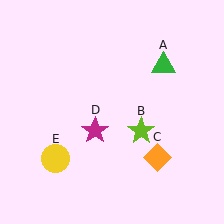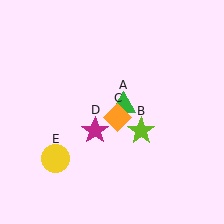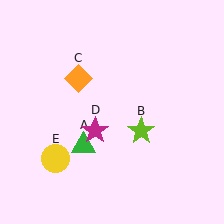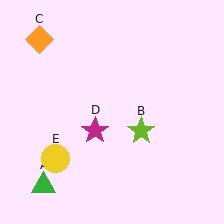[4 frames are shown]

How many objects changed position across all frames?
2 objects changed position: green triangle (object A), orange diamond (object C).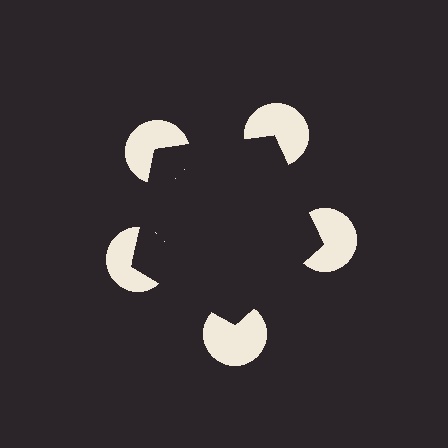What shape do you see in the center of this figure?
An illusory pentagon — its edges are inferred from the aligned wedge cuts in the pac-man discs, not physically drawn.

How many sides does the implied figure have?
5 sides.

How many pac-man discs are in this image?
There are 5 — one at each vertex of the illusory pentagon.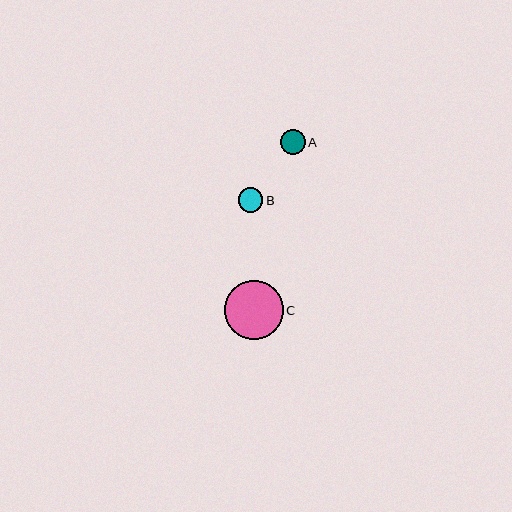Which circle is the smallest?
Circle A is the smallest with a size of approximately 25 pixels.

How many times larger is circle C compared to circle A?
Circle C is approximately 2.4 times the size of circle A.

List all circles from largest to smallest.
From largest to smallest: C, B, A.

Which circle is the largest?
Circle C is the largest with a size of approximately 59 pixels.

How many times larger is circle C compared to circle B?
Circle C is approximately 2.4 times the size of circle B.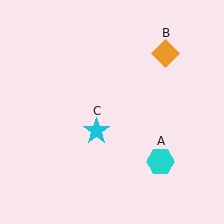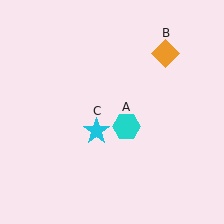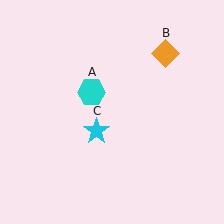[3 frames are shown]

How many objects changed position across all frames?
1 object changed position: cyan hexagon (object A).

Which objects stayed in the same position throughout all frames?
Orange diamond (object B) and cyan star (object C) remained stationary.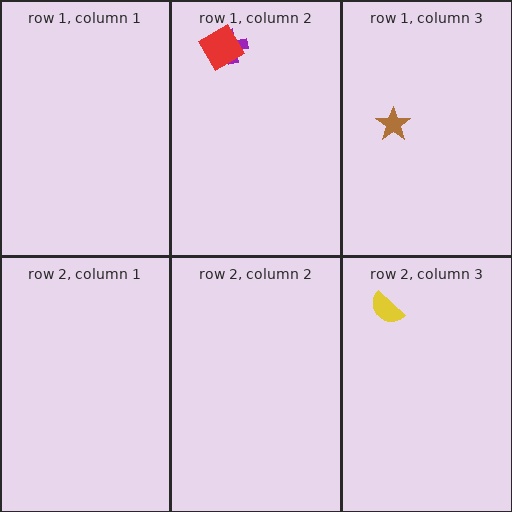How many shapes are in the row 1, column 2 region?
2.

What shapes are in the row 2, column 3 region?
The yellow semicircle.